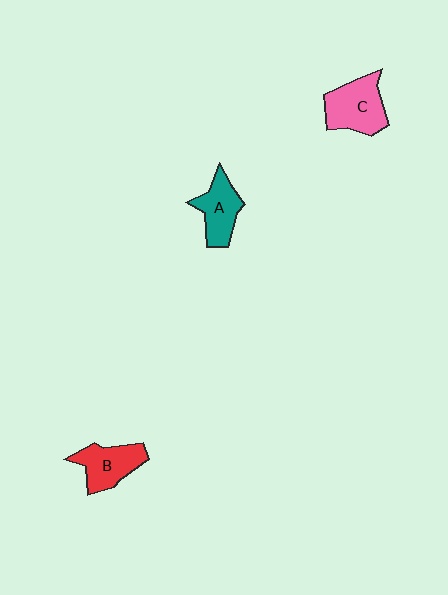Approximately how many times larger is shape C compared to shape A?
Approximately 1.3 times.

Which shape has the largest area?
Shape C (pink).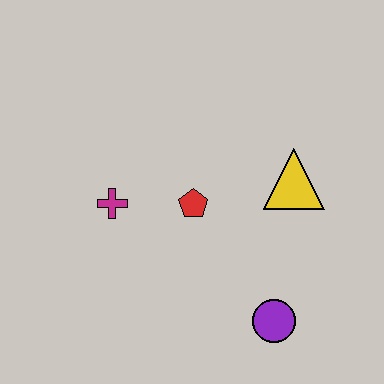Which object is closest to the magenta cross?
The red pentagon is closest to the magenta cross.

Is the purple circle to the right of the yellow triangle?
No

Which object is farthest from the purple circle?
The magenta cross is farthest from the purple circle.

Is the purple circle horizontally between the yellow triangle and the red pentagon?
Yes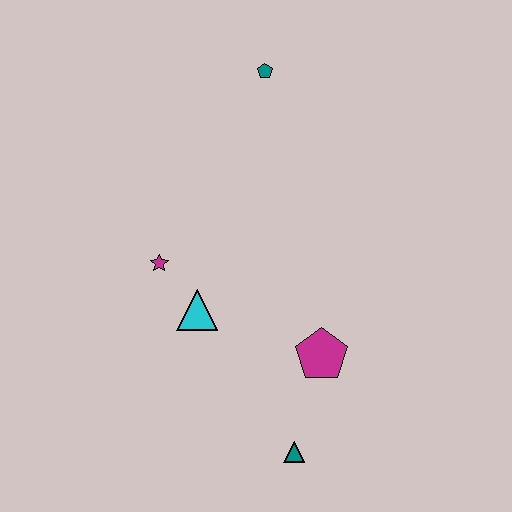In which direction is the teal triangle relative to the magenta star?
The teal triangle is below the magenta star.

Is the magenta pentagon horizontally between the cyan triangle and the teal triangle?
No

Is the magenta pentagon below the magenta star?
Yes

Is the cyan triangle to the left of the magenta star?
No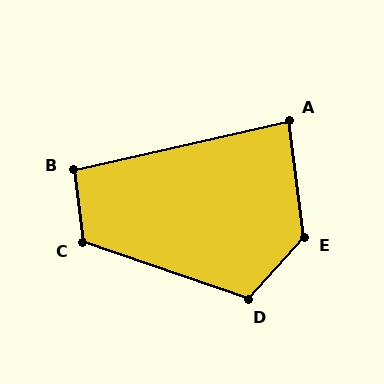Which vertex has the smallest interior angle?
A, at approximately 84 degrees.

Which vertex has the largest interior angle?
E, at approximately 131 degrees.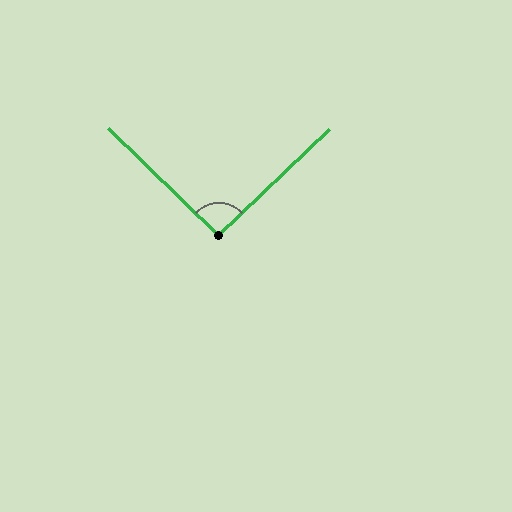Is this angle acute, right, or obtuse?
It is approximately a right angle.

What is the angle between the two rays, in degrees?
Approximately 92 degrees.